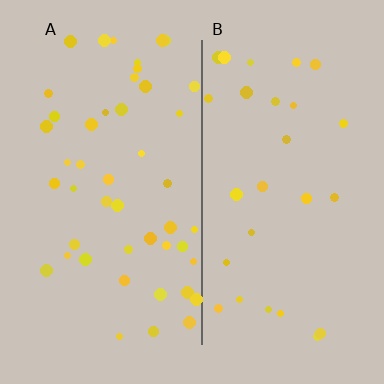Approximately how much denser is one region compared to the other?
Approximately 1.7× — region A over region B.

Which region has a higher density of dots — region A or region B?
A (the left).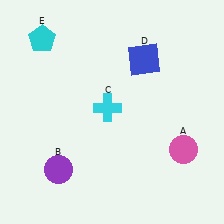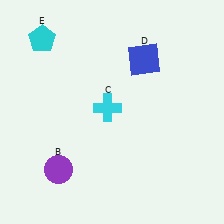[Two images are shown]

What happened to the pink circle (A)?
The pink circle (A) was removed in Image 2. It was in the bottom-right area of Image 1.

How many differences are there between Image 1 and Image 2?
There is 1 difference between the two images.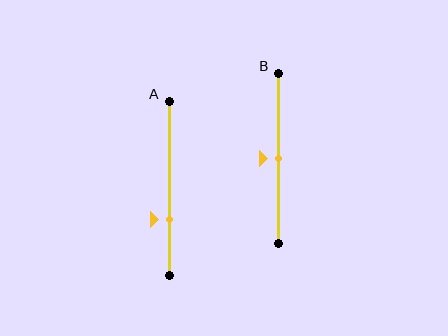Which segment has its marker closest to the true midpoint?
Segment B has its marker closest to the true midpoint.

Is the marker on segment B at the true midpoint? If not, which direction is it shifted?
Yes, the marker on segment B is at the true midpoint.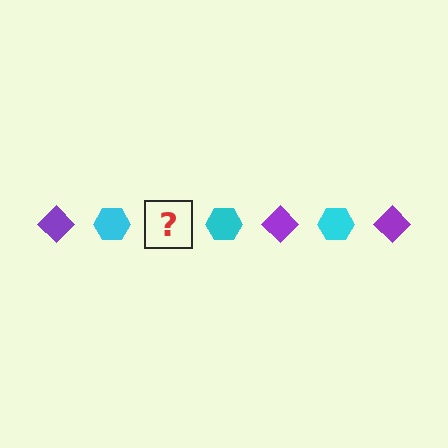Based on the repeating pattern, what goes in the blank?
The blank should be a purple diamond.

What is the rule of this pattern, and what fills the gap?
The rule is that the pattern alternates between purple diamond and cyan hexagon. The gap should be filled with a purple diamond.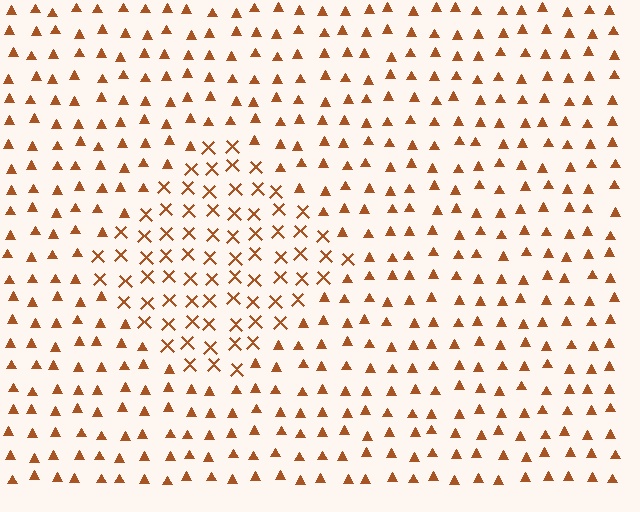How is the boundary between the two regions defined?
The boundary is defined by a change in element shape: X marks inside vs. triangles outside. All elements share the same color and spacing.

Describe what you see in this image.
The image is filled with small brown elements arranged in a uniform grid. A diamond-shaped region contains X marks, while the surrounding area contains triangles. The boundary is defined purely by the change in element shape.